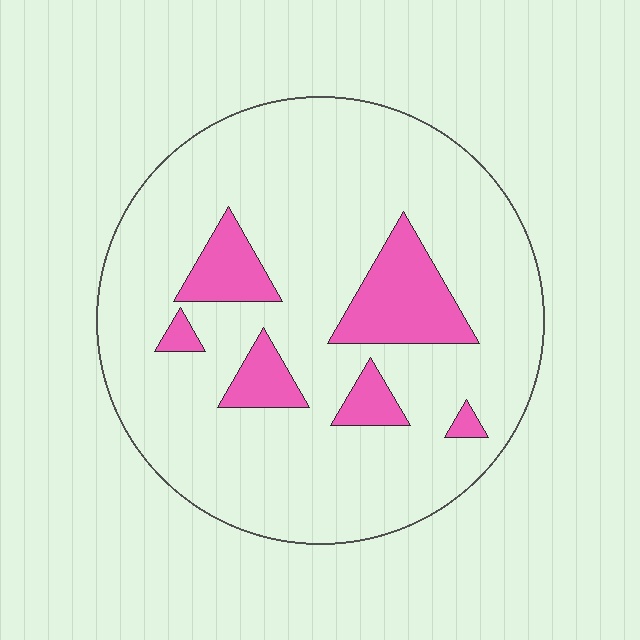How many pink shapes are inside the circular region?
6.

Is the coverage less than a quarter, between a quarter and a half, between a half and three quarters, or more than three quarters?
Less than a quarter.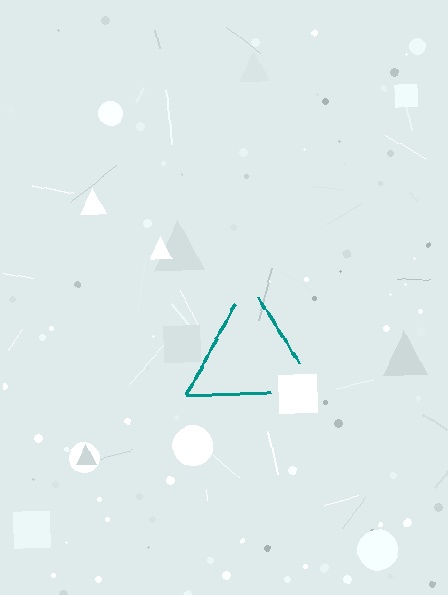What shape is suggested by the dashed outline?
The dashed outline suggests a triangle.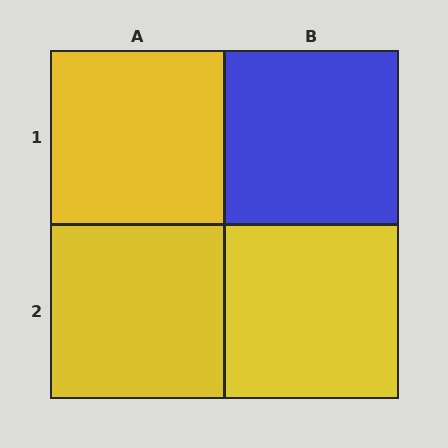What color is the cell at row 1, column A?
Yellow.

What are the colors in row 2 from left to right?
Yellow, yellow.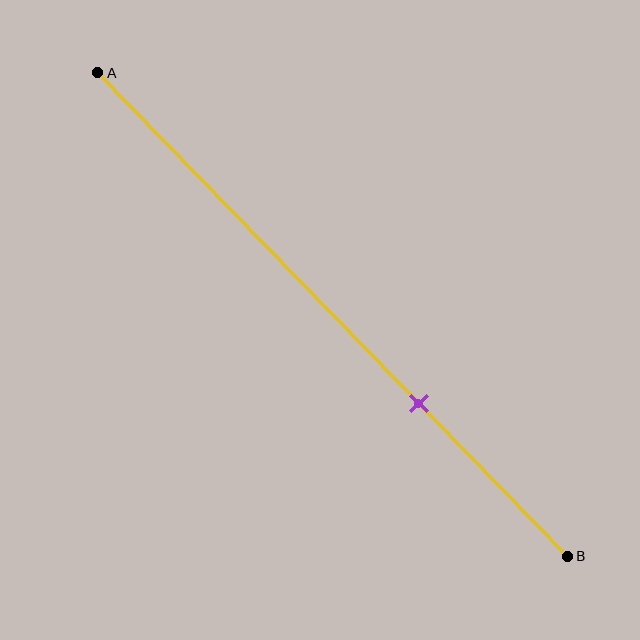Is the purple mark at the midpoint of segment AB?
No, the mark is at about 70% from A, not at the 50% midpoint.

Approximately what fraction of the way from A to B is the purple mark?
The purple mark is approximately 70% of the way from A to B.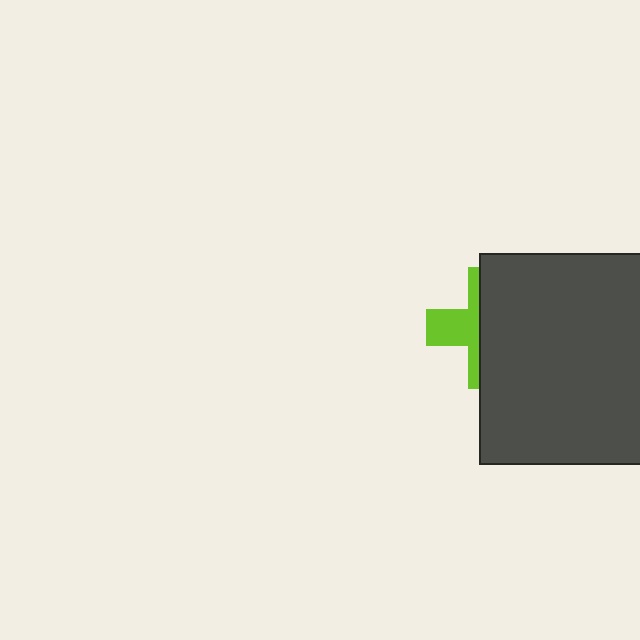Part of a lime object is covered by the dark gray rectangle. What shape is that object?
It is a cross.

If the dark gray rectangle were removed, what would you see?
You would see the complete lime cross.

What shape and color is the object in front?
The object in front is a dark gray rectangle.